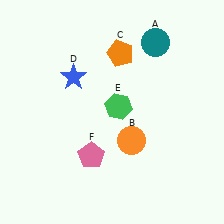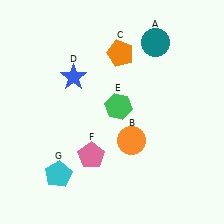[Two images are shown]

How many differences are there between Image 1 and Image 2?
There is 1 difference between the two images.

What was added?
A cyan pentagon (G) was added in Image 2.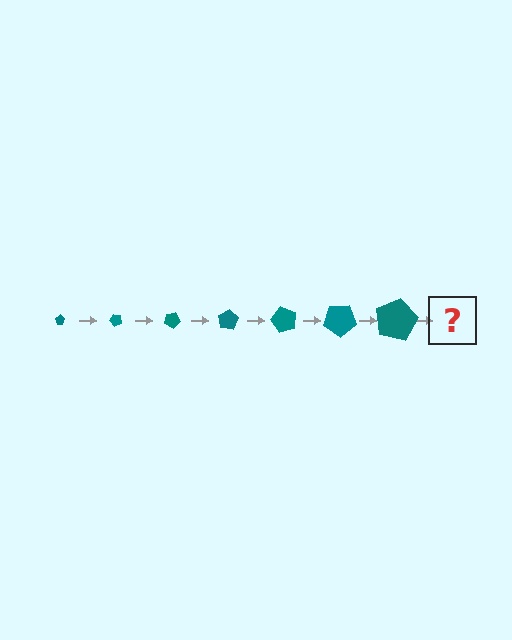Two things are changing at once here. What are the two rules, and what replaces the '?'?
The two rules are that the pentagon grows larger each step and it rotates 50 degrees each step. The '?' should be a pentagon, larger than the previous one and rotated 350 degrees from the start.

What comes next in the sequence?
The next element should be a pentagon, larger than the previous one and rotated 350 degrees from the start.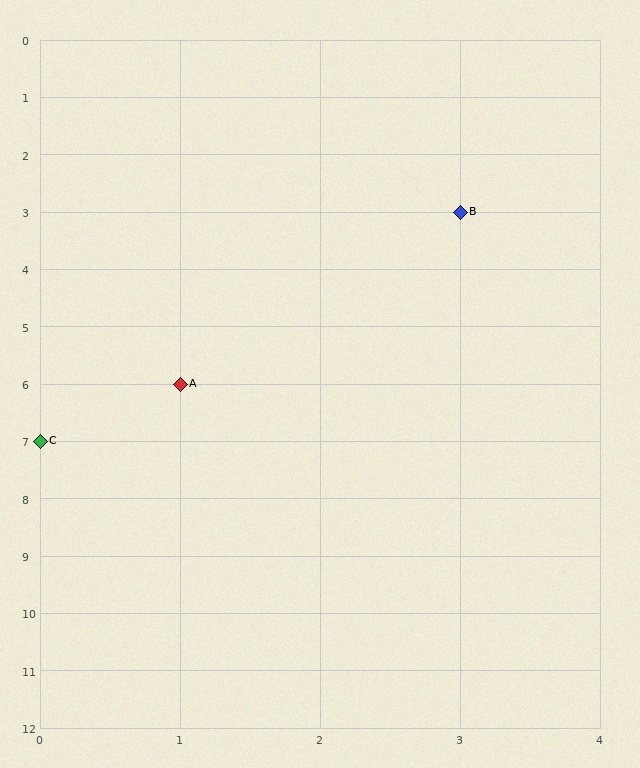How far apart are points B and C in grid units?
Points B and C are 3 columns and 4 rows apart (about 5.0 grid units diagonally).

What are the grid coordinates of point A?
Point A is at grid coordinates (1, 6).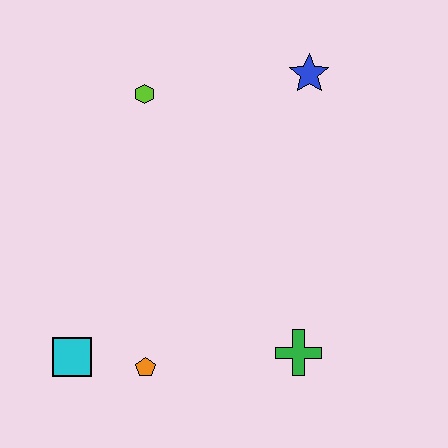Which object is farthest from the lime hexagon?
The green cross is farthest from the lime hexagon.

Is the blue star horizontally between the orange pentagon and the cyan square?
No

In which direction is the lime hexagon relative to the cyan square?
The lime hexagon is above the cyan square.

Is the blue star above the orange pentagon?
Yes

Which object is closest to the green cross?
The orange pentagon is closest to the green cross.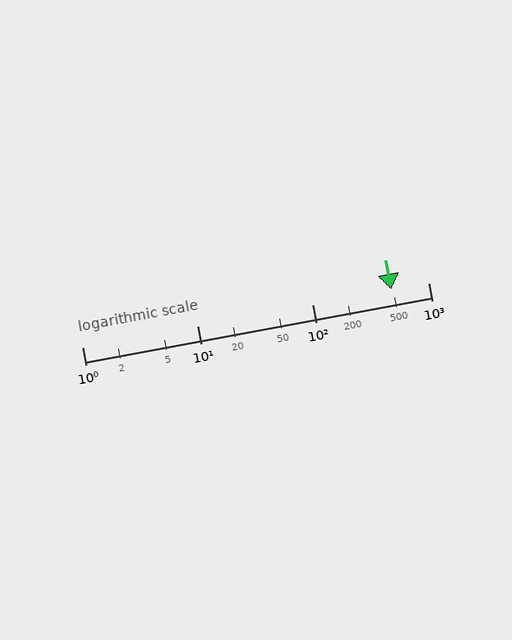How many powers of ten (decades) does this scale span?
The scale spans 3 decades, from 1 to 1000.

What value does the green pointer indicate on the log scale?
The pointer indicates approximately 480.